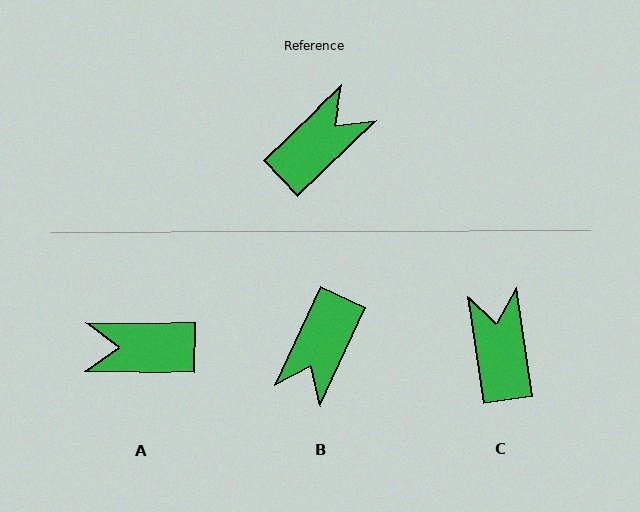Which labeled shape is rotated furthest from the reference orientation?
B, about 159 degrees away.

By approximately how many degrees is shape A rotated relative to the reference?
Approximately 135 degrees counter-clockwise.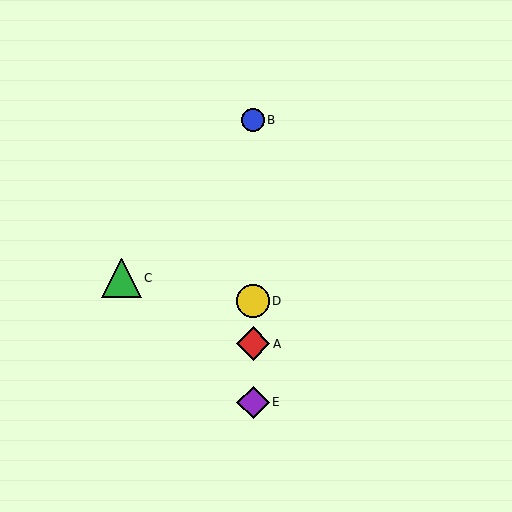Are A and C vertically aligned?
No, A is at x≈253 and C is at x≈122.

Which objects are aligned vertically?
Objects A, B, D, E are aligned vertically.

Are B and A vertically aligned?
Yes, both are at x≈253.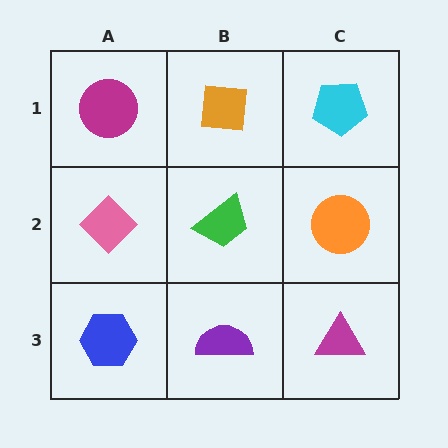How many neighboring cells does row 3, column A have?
2.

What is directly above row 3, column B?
A green trapezoid.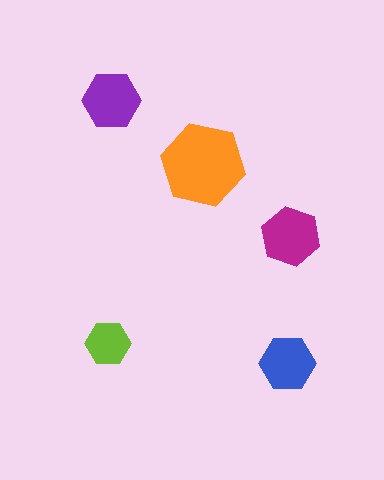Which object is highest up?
The purple hexagon is topmost.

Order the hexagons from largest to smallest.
the orange one, the magenta one, the purple one, the blue one, the lime one.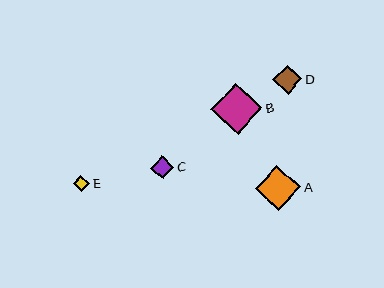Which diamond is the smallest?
Diamond E is the smallest with a size of approximately 17 pixels.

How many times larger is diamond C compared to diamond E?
Diamond C is approximately 1.4 times the size of diamond E.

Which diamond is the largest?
Diamond B is the largest with a size of approximately 51 pixels.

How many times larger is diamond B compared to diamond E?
Diamond B is approximately 3.1 times the size of diamond E.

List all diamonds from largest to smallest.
From largest to smallest: B, A, D, C, E.